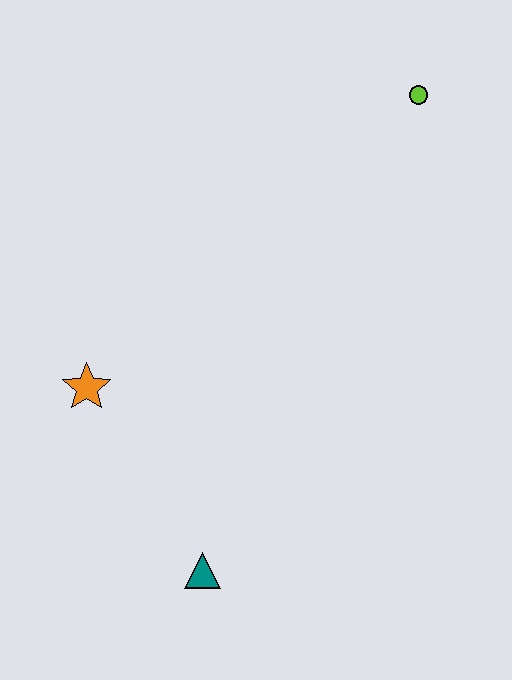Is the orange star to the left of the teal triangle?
Yes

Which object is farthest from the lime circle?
The teal triangle is farthest from the lime circle.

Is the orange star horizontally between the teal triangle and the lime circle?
No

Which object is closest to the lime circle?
The orange star is closest to the lime circle.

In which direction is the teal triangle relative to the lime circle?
The teal triangle is below the lime circle.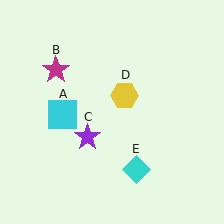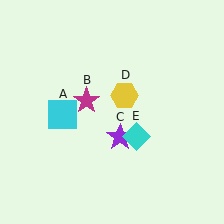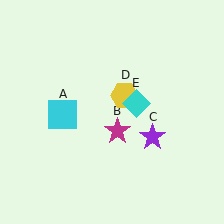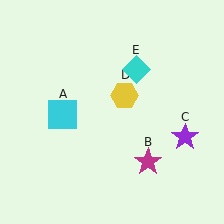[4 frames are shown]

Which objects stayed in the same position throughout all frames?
Cyan square (object A) and yellow hexagon (object D) remained stationary.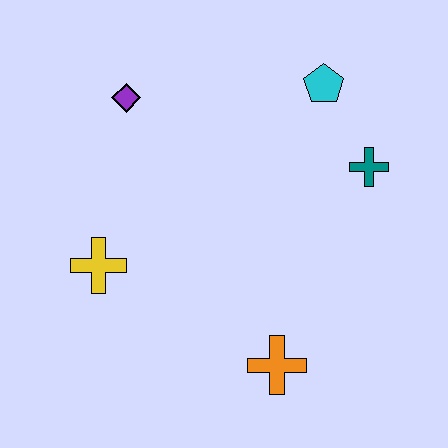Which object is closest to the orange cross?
The yellow cross is closest to the orange cross.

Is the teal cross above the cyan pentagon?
No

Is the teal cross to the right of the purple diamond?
Yes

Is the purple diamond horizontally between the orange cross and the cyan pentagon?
No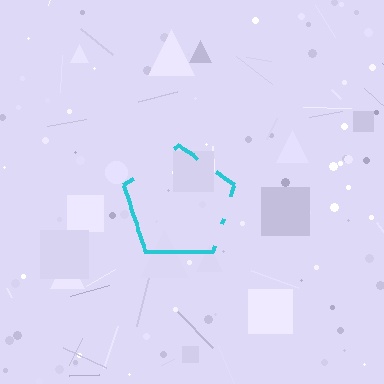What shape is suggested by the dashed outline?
The dashed outline suggests a pentagon.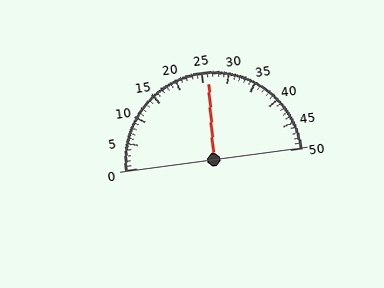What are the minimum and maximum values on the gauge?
The gauge ranges from 0 to 50.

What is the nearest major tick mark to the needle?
The nearest major tick mark is 25.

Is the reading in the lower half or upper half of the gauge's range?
The reading is in the upper half of the range (0 to 50).